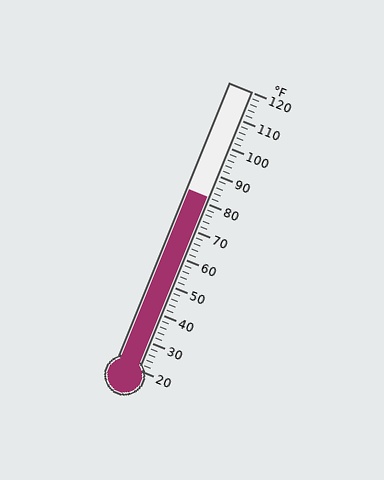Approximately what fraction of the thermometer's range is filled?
The thermometer is filled to approximately 60% of its range.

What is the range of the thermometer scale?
The thermometer scale ranges from 20°F to 120°F.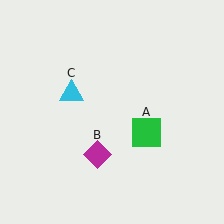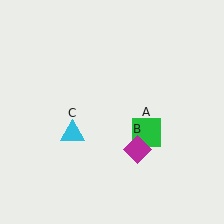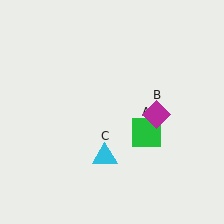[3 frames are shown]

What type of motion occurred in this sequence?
The magenta diamond (object B), cyan triangle (object C) rotated counterclockwise around the center of the scene.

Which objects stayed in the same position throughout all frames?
Green square (object A) remained stationary.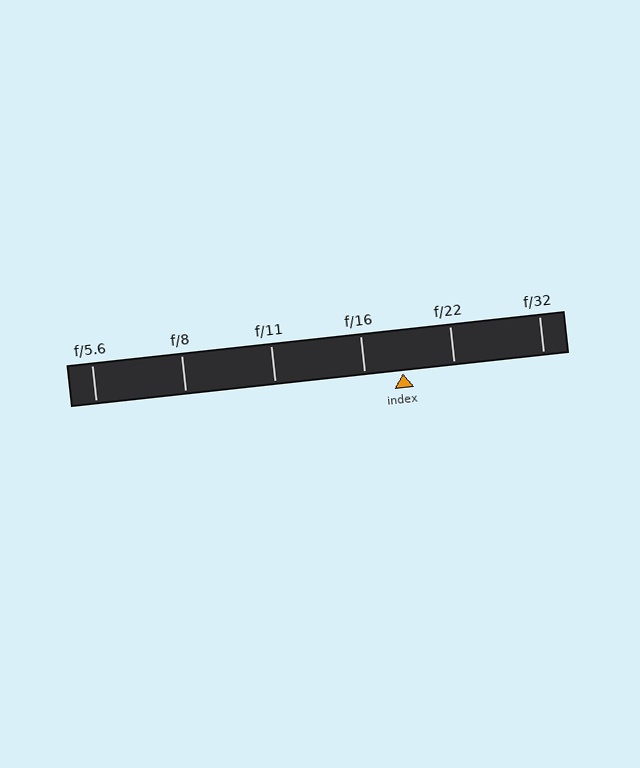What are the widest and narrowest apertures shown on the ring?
The widest aperture shown is f/5.6 and the narrowest is f/32.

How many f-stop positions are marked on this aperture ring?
There are 6 f-stop positions marked.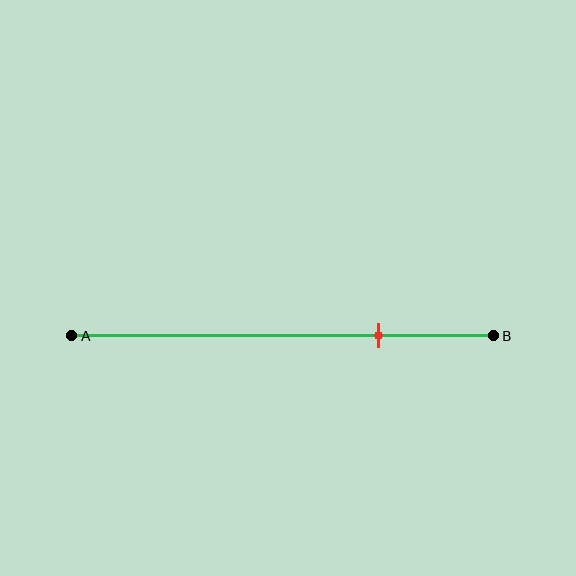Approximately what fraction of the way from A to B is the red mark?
The red mark is approximately 75% of the way from A to B.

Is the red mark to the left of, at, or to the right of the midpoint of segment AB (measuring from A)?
The red mark is to the right of the midpoint of segment AB.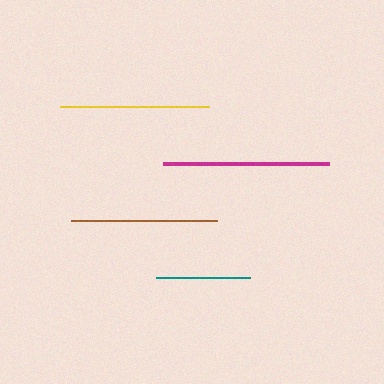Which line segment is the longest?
The magenta line is the longest at approximately 166 pixels.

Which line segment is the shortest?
The teal line is the shortest at approximately 94 pixels.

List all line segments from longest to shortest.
From longest to shortest: magenta, yellow, brown, teal.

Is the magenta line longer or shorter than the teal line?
The magenta line is longer than the teal line.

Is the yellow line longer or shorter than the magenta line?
The magenta line is longer than the yellow line.